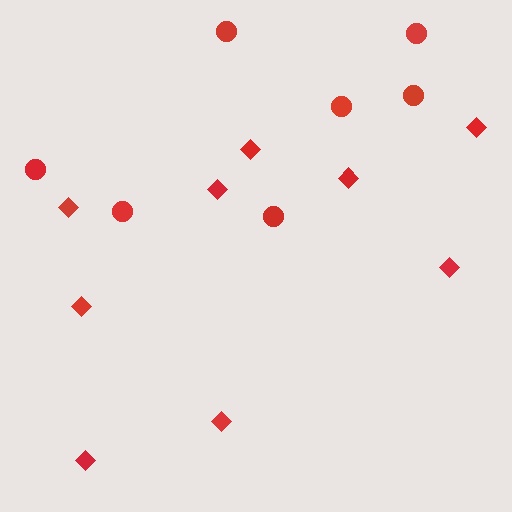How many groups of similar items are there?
There are 2 groups: one group of diamonds (9) and one group of circles (7).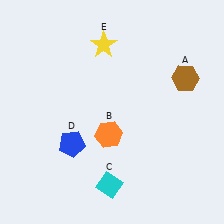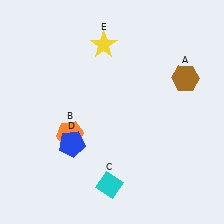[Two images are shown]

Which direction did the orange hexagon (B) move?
The orange hexagon (B) moved left.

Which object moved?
The orange hexagon (B) moved left.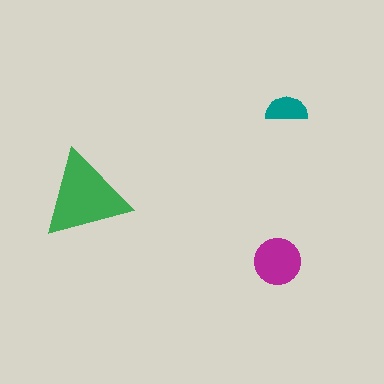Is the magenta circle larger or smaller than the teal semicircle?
Larger.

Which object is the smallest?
The teal semicircle.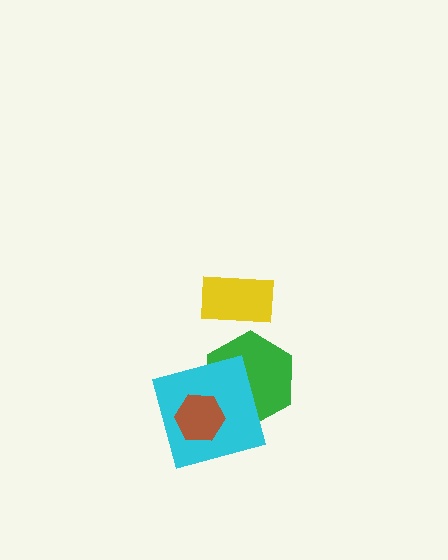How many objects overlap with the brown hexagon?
2 objects overlap with the brown hexagon.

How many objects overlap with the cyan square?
2 objects overlap with the cyan square.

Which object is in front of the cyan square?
The brown hexagon is in front of the cyan square.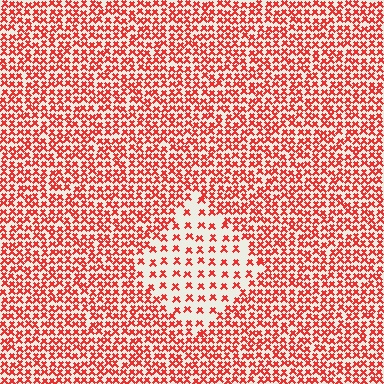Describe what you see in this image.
The image contains small red elements arranged at two different densities. A diamond-shaped region is visible where the elements are less densely packed than the surrounding area.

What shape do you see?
I see a diamond.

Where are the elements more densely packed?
The elements are more densely packed outside the diamond boundary.